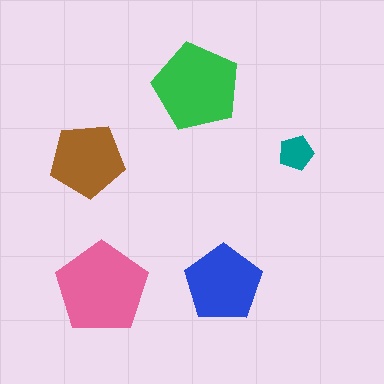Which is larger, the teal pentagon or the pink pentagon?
The pink one.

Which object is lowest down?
The pink pentagon is bottommost.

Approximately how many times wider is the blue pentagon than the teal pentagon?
About 2 times wider.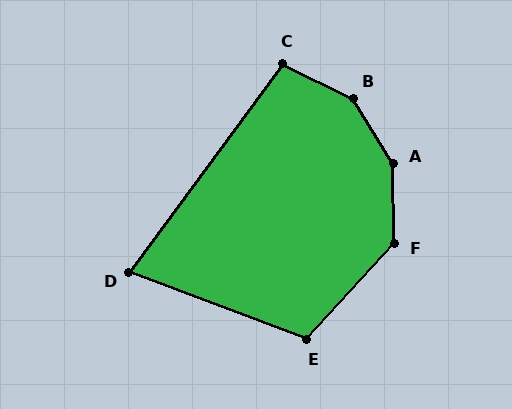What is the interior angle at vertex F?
Approximately 137 degrees (obtuse).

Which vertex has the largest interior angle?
B, at approximately 149 degrees.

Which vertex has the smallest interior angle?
D, at approximately 74 degrees.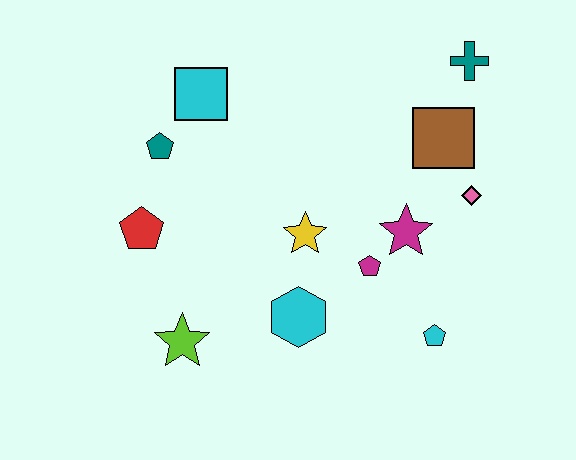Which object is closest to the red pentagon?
The teal pentagon is closest to the red pentagon.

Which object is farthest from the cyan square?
The cyan pentagon is farthest from the cyan square.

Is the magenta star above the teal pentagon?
No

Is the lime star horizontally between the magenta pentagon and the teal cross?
No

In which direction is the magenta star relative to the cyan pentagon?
The magenta star is above the cyan pentagon.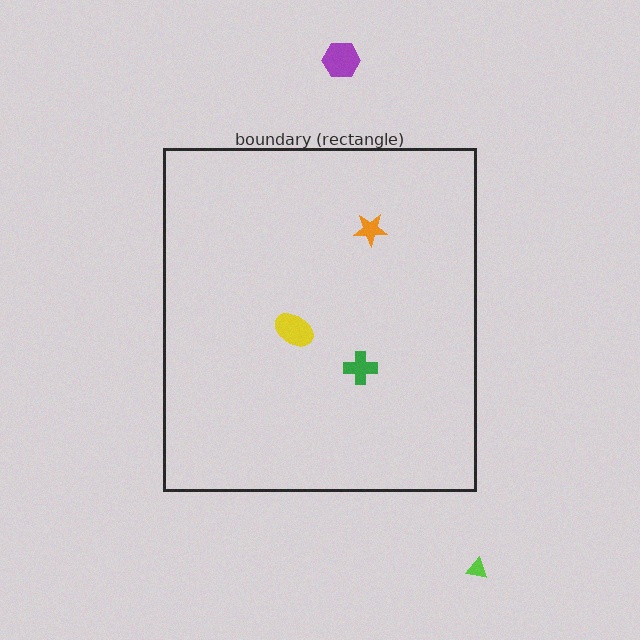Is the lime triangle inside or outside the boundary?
Outside.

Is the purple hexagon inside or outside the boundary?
Outside.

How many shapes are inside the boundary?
3 inside, 2 outside.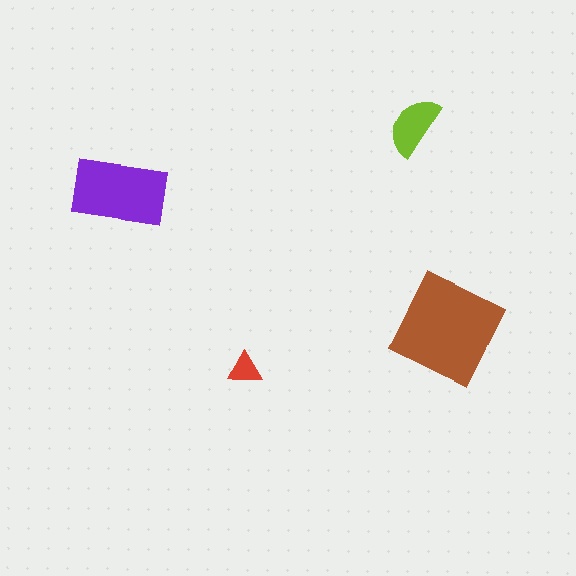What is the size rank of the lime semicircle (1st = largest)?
3rd.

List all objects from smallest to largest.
The red triangle, the lime semicircle, the purple rectangle, the brown diamond.